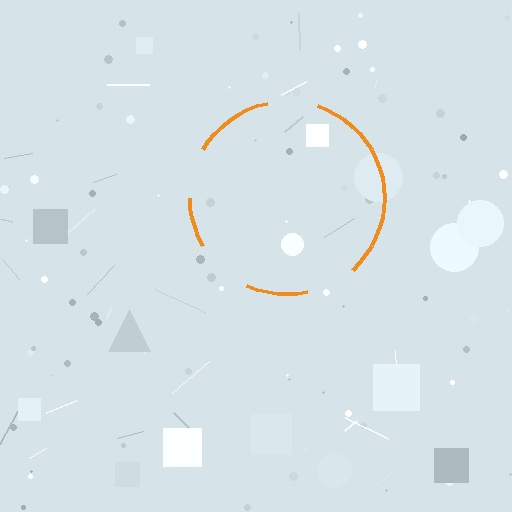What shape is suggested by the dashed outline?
The dashed outline suggests a circle.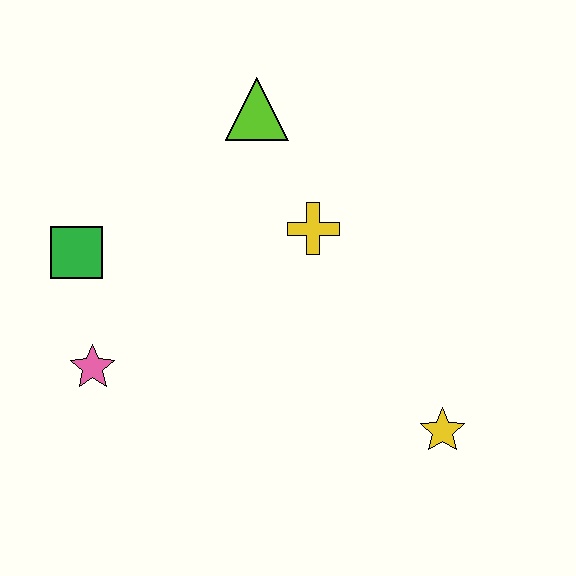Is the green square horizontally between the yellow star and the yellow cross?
No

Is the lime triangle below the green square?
No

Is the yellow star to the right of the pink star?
Yes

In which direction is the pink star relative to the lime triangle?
The pink star is below the lime triangle.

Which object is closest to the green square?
The pink star is closest to the green square.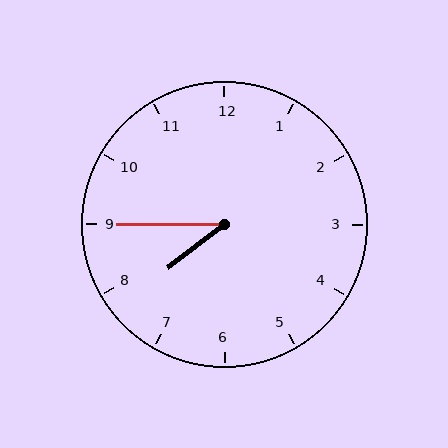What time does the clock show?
7:45.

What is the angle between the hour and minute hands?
Approximately 38 degrees.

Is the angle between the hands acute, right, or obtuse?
It is acute.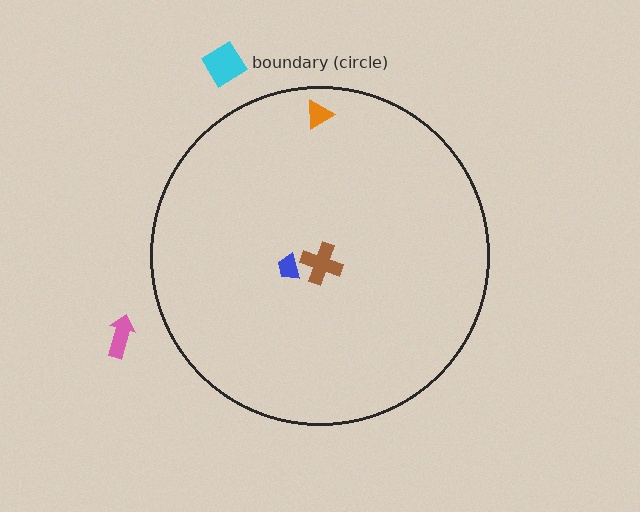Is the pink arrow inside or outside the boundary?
Outside.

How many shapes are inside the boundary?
3 inside, 2 outside.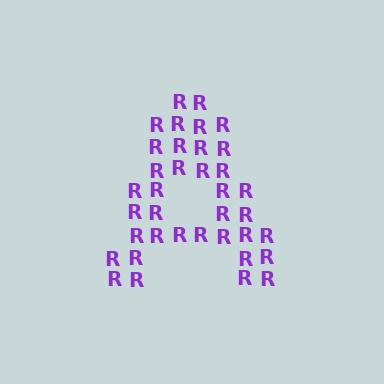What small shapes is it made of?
It is made of small letter R's.